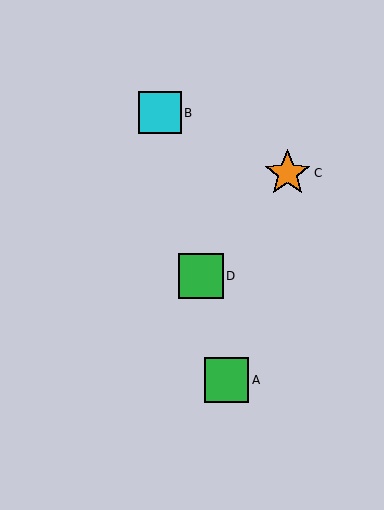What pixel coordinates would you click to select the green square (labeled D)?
Click at (201, 276) to select the green square D.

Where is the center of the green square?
The center of the green square is at (201, 276).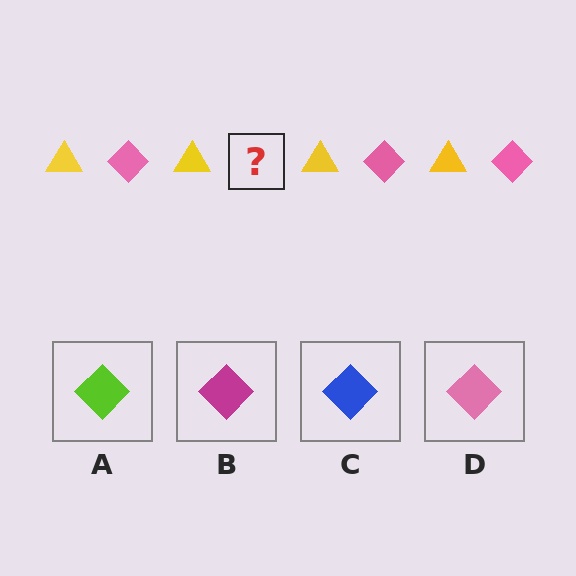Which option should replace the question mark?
Option D.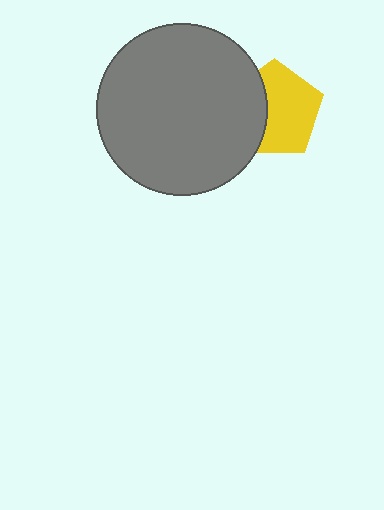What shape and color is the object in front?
The object in front is a gray circle.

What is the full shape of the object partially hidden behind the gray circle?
The partially hidden object is a yellow pentagon.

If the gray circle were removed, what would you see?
You would see the complete yellow pentagon.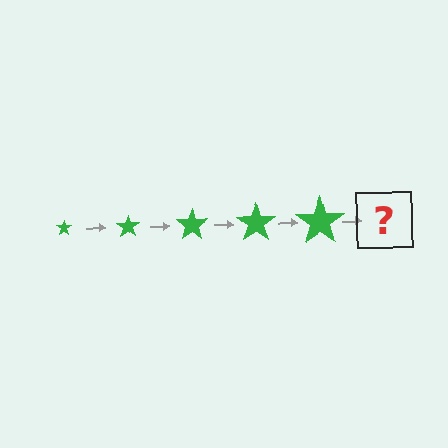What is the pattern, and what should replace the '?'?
The pattern is that the star gets progressively larger each step. The '?' should be a green star, larger than the previous one.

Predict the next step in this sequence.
The next step is a green star, larger than the previous one.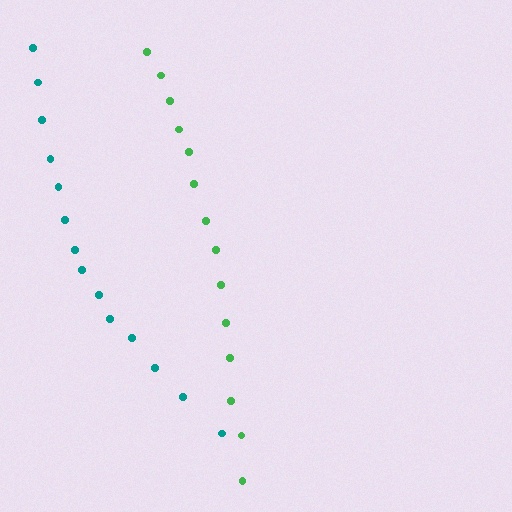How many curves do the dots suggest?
There are 2 distinct paths.